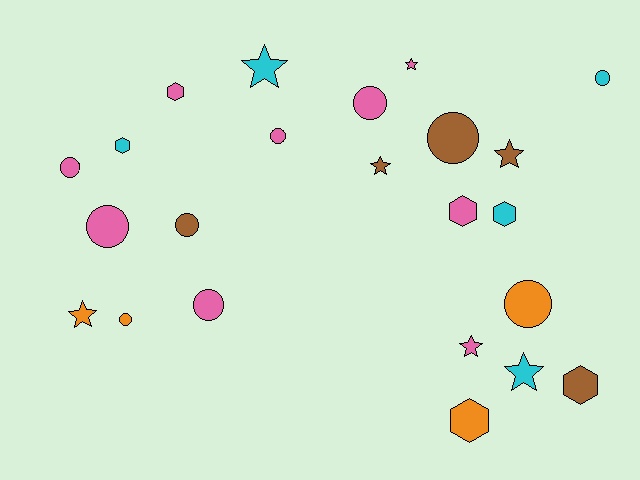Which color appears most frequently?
Pink, with 9 objects.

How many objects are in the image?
There are 23 objects.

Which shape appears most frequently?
Circle, with 10 objects.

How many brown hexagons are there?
There is 1 brown hexagon.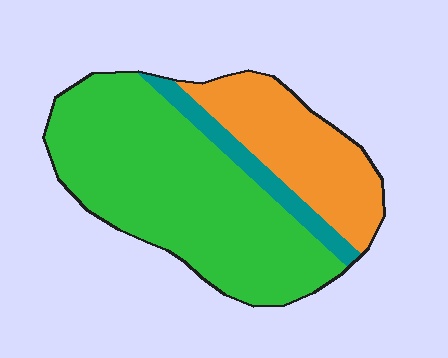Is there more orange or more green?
Green.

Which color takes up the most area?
Green, at roughly 65%.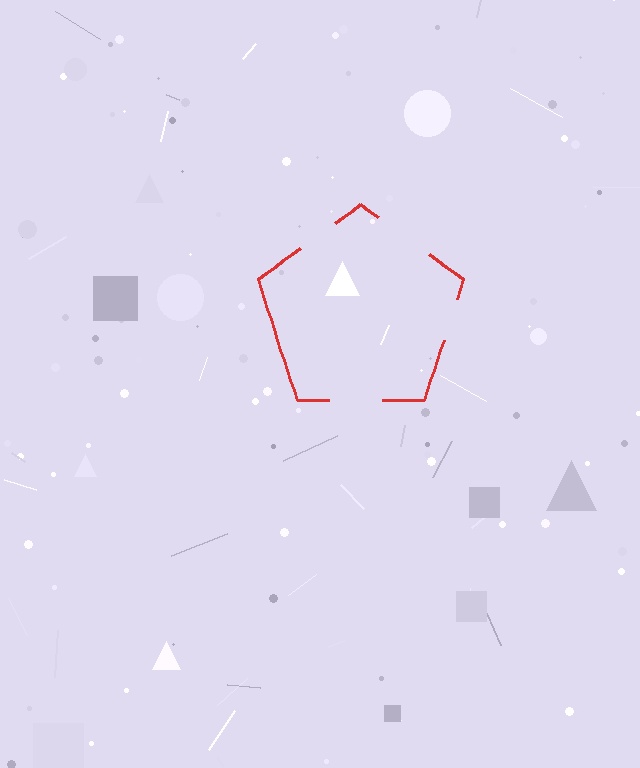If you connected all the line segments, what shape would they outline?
They would outline a pentagon.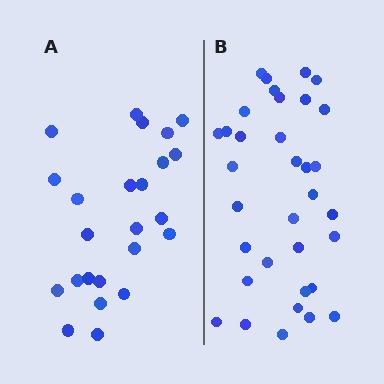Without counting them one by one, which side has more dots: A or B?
Region B (the right region) has more dots.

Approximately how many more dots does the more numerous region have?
Region B has roughly 10 or so more dots than region A.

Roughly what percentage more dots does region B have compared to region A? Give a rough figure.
About 40% more.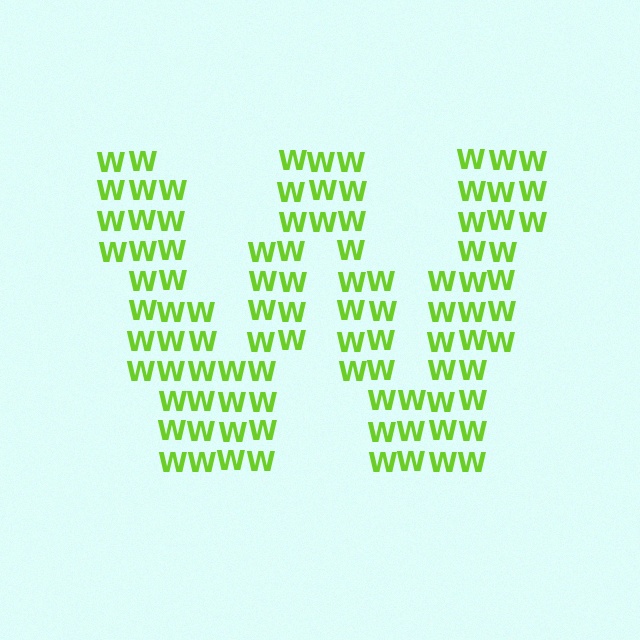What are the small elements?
The small elements are letter W's.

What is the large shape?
The large shape is the letter W.